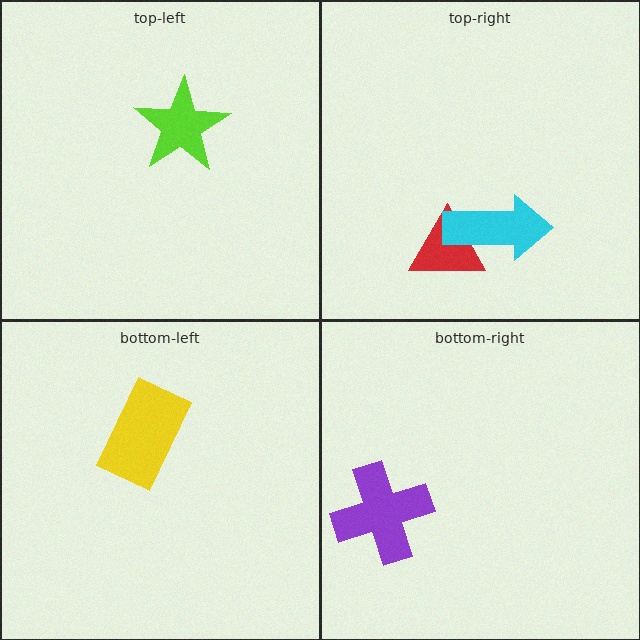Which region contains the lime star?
The top-left region.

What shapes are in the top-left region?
The lime star.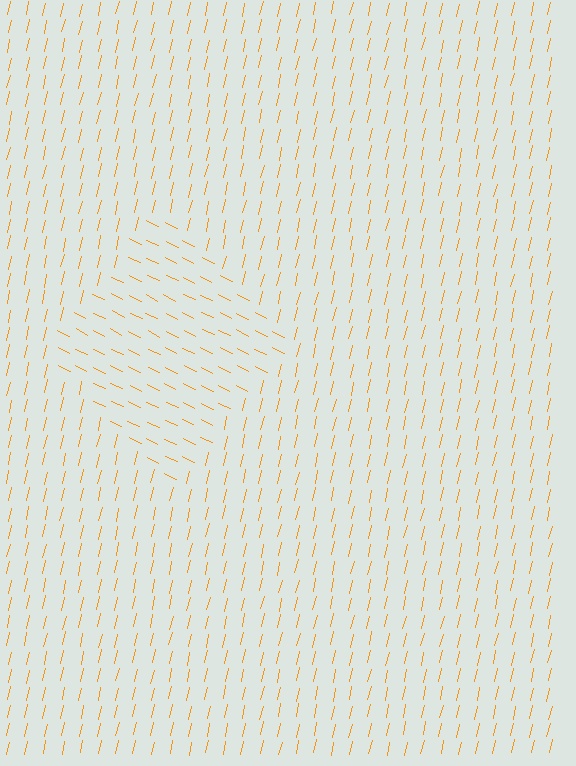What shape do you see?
I see a diamond.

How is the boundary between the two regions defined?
The boundary is defined purely by a change in line orientation (approximately 77 degrees difference). All lines are the same color and thickness.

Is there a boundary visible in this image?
Yes, there is a texture boundary formed by a change in line orientation.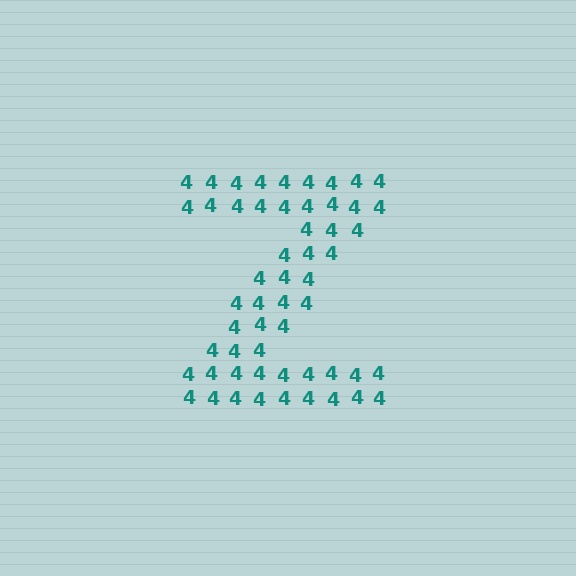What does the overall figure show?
The overall figure shows the letter Z.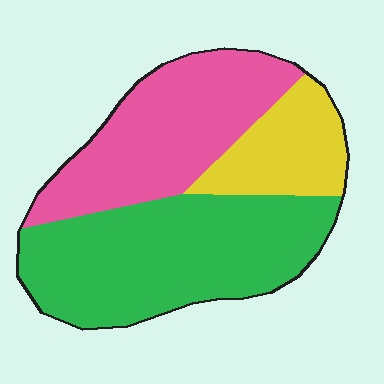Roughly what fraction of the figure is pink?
Pink takes up between a quarter and a half of the figure.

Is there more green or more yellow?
Green.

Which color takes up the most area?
Green, at roughly 45%.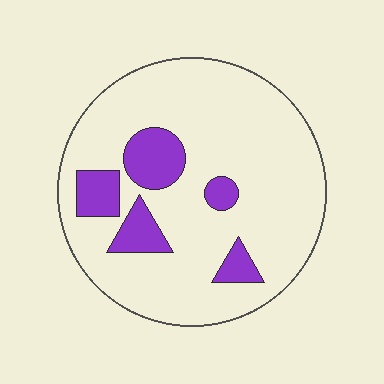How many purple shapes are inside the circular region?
5.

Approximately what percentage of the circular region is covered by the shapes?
Approximately 15%.